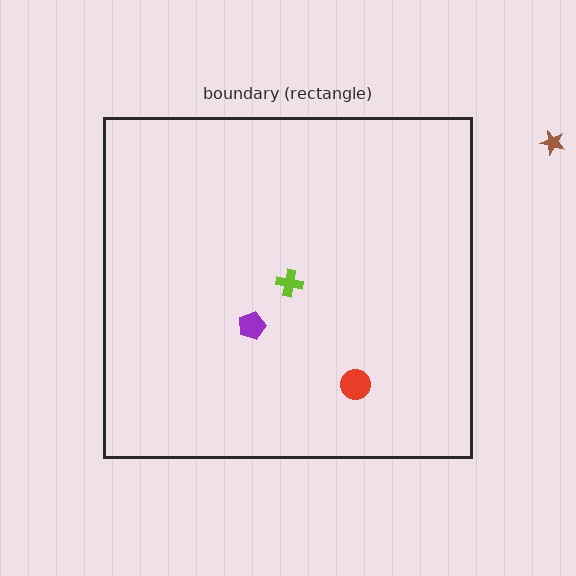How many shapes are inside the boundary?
3 inside, 1 outside.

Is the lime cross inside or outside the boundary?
Inside.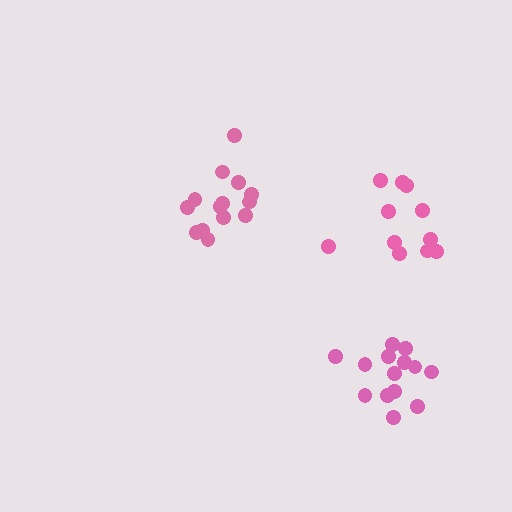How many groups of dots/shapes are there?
There are 3 groups.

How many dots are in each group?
Group 1: 11 dots, Group 2: 14 dots, Group 3: 14 dots (39 total).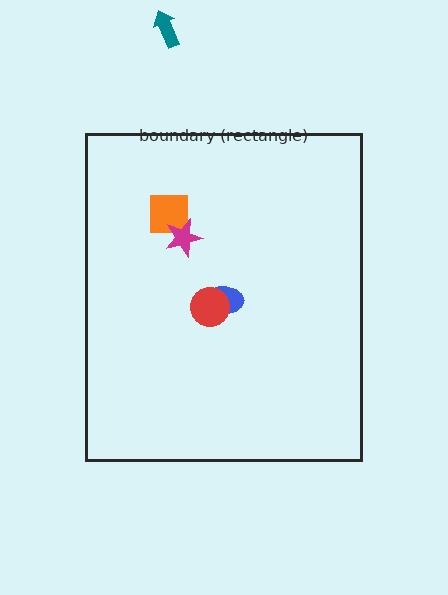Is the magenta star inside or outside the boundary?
Inside.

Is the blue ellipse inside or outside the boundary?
Inside.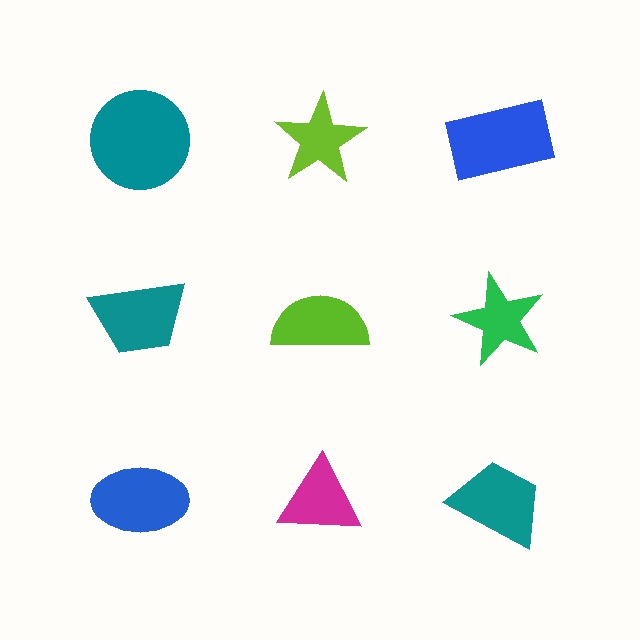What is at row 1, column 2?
A lime star.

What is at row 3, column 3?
A teal trapezoid.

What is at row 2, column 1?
A teal trapezoid.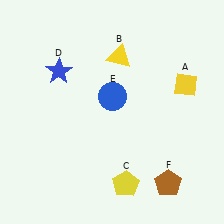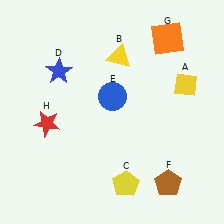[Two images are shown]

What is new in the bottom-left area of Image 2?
A red star (H) was added in the bottom-left area of Image 2.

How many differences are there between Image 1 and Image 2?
There are 2 differences between the two images.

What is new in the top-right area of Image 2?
An orange square (G) was added in the top-right area of Image 2.